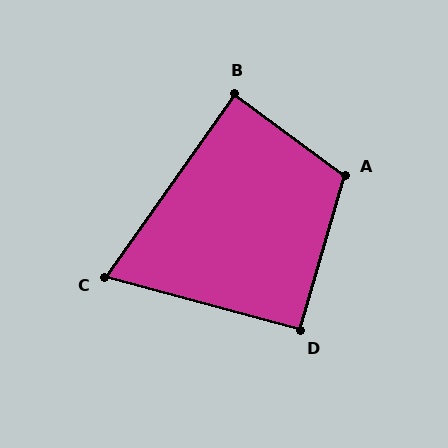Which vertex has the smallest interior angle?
C, at approximately 70 degrees.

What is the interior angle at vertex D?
Approximately 91 degrees (approximately right).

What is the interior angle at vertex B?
Approximately 89 degrees (approximately right).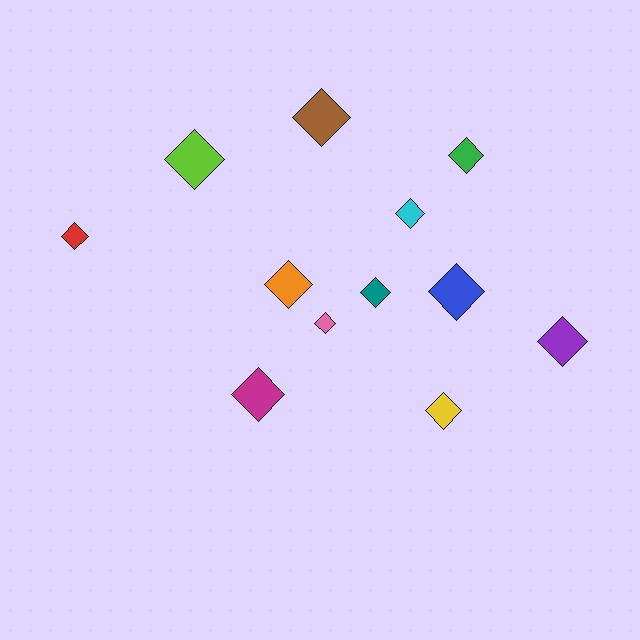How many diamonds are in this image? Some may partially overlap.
There are 12 diamonds.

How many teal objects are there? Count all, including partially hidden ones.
There is 1 teal object.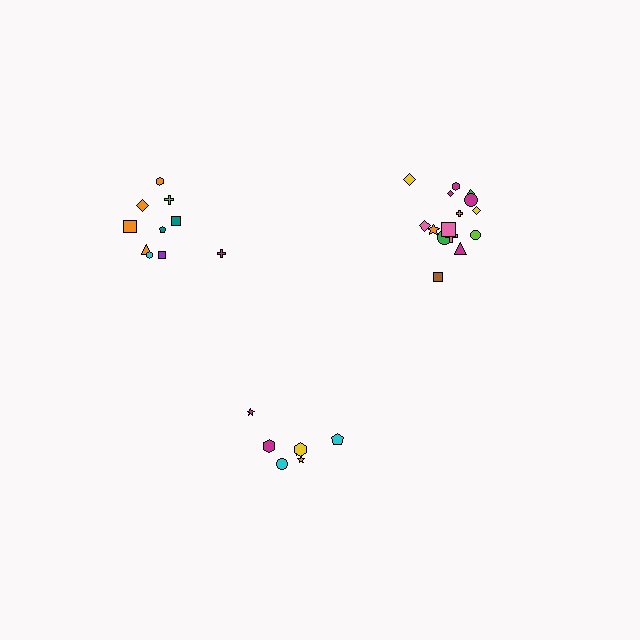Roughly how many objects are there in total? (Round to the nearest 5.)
Roughly 30 objects in total.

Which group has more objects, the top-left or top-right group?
The top-right group.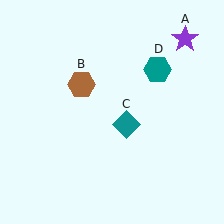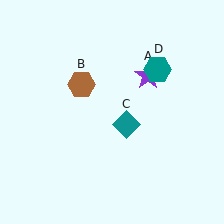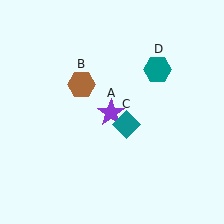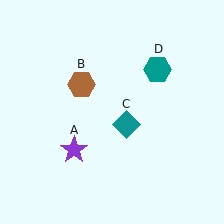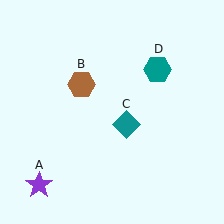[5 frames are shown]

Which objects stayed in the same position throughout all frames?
Brown hexagon (object B) and teal diamond (object C) and teal hexagon (object D) remained stationary.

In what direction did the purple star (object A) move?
The purple star (object A) moved down and to the left.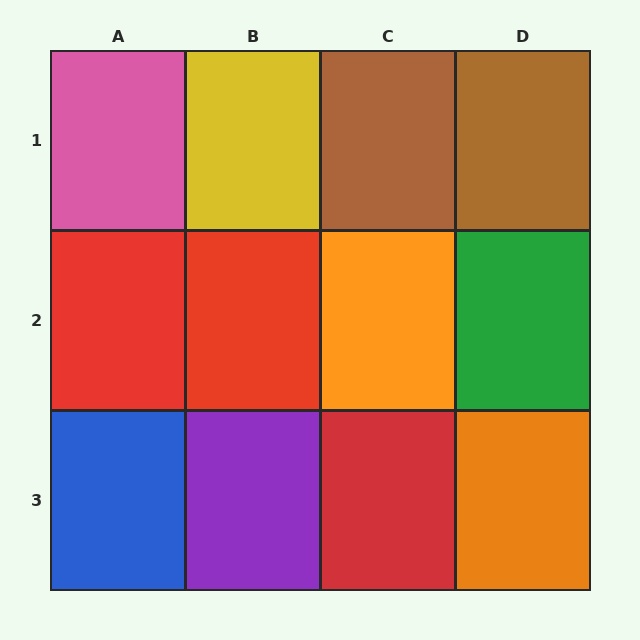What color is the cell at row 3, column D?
Orange.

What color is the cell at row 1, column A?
Pink.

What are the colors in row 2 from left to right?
Red, red, orange, green.